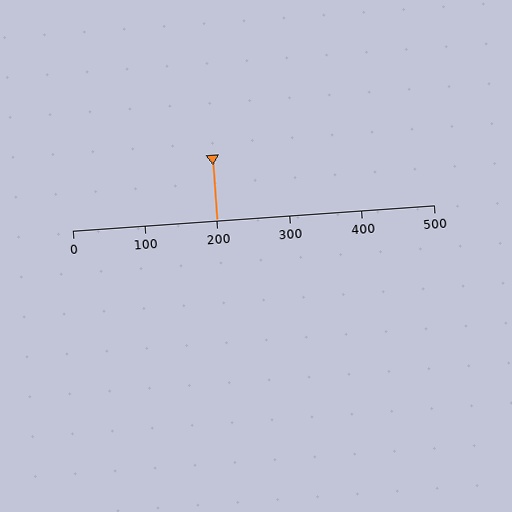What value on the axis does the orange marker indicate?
The marker indicates approximately 200.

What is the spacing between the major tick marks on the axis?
The major ticks are spaced 100 apart.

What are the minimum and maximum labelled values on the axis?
The axis runs from 0 to 500.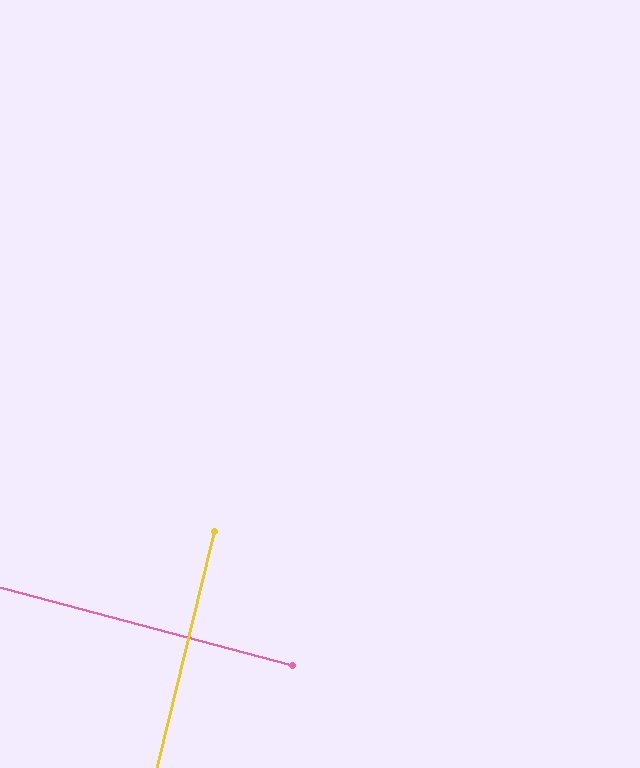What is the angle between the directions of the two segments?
Approximately 89 degrees.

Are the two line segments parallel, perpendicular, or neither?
Perpendicular — they meet at approximately 89°.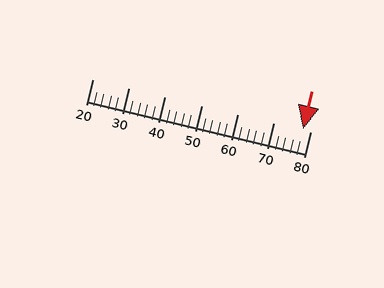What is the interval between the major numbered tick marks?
The major tick marks are spaced 10 units apart.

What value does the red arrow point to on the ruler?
The red arrow points to approximately 78.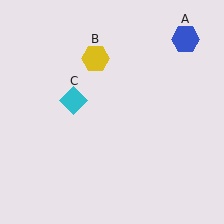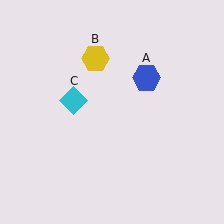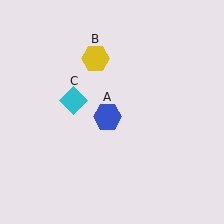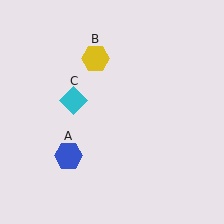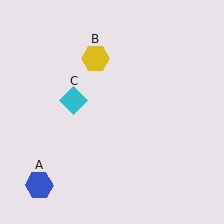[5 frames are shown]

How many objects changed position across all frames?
1 object changed position: blue hexagon (object A).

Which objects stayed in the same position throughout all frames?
Yellow hexagon (object B) and cyan diamond (object C) remained stationary.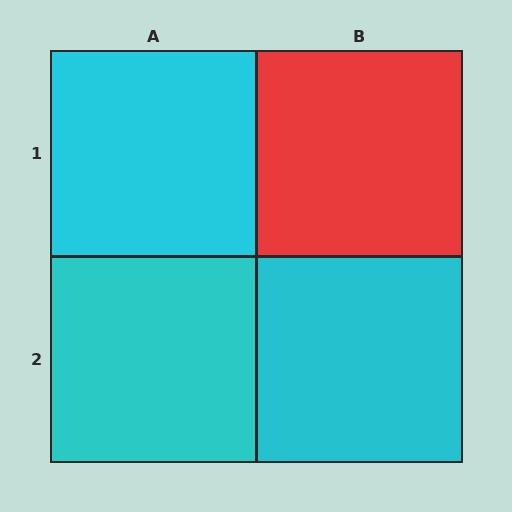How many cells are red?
1 cell is red.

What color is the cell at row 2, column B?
Cyan.